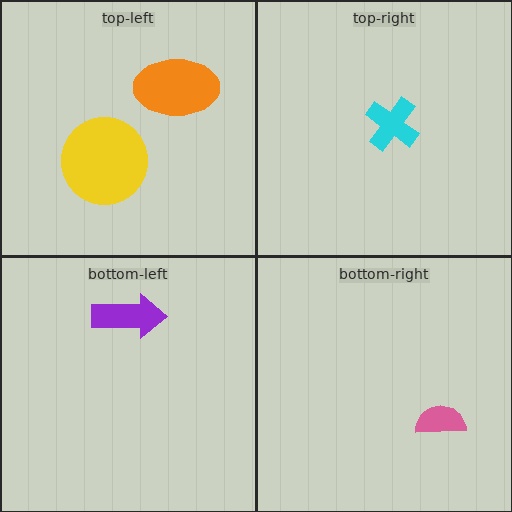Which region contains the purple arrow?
The bottom-left region.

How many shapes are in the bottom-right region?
1.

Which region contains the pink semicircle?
The bottom-right region.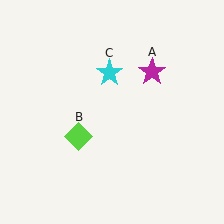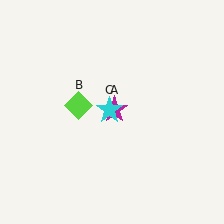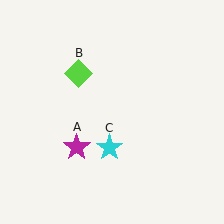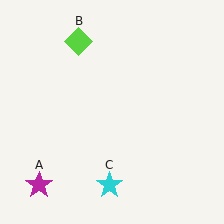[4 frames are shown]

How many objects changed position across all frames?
3 objects changed position: magenta star (object A), lime diamond (object B), cyan star (object C).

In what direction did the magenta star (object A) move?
The magenta star (object A) moved down and to the left.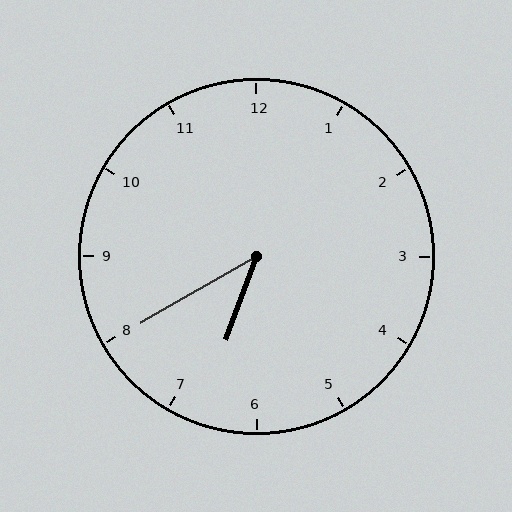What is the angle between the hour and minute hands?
Approximately 40 degrees.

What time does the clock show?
6:40.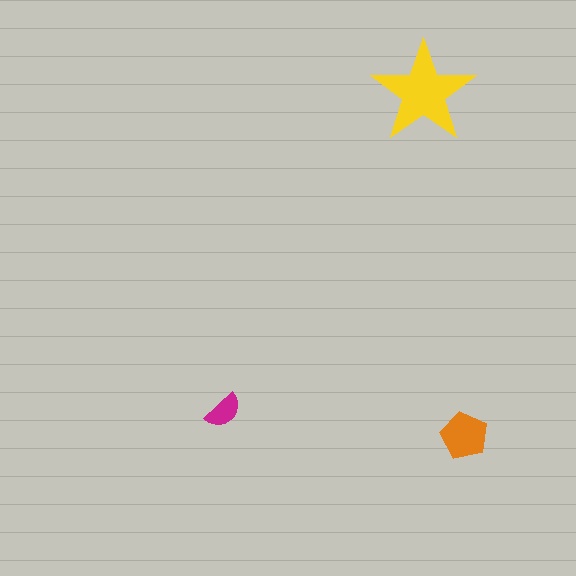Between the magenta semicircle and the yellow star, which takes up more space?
The yellow star.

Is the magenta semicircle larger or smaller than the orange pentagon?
Smaller.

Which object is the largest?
The yellow star.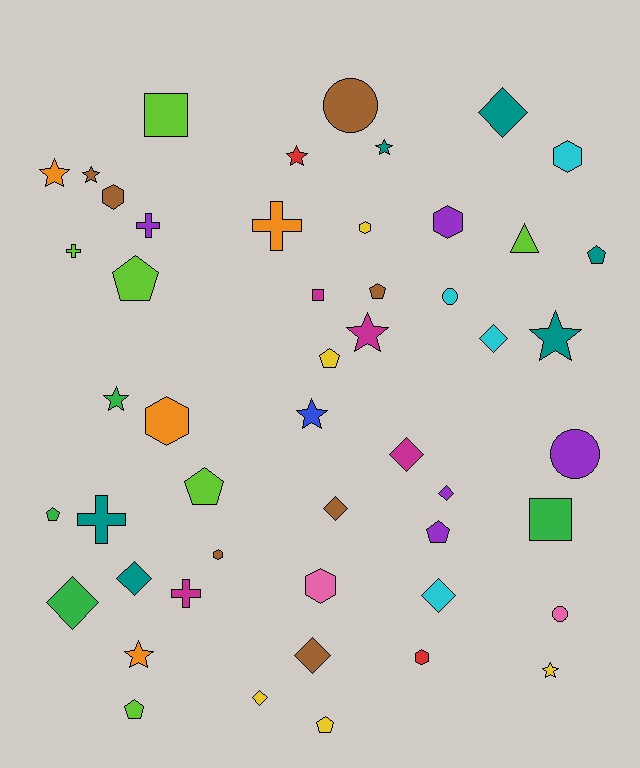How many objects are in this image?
There are 50 objects.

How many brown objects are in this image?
There are 7 brown objects.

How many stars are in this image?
There are 10 stars.